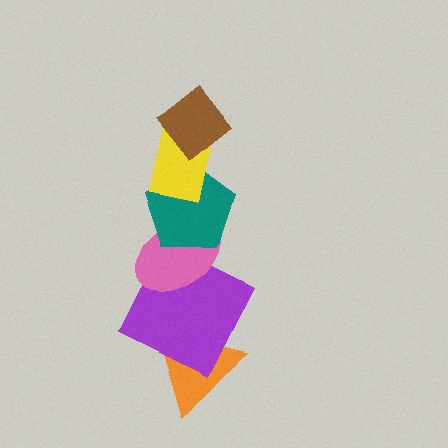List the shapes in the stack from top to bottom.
From top to bottom: the brown diamond, the yellow rectangle, the teal pentagon, the pink ellipse, the purple square, the orange triangle.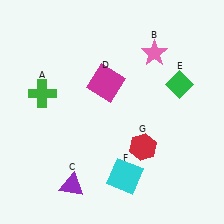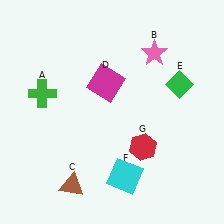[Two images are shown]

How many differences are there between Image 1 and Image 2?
There is 1 difference between the two images.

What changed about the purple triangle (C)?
In Image 1, C is purple. In Image 2, it changed to brown.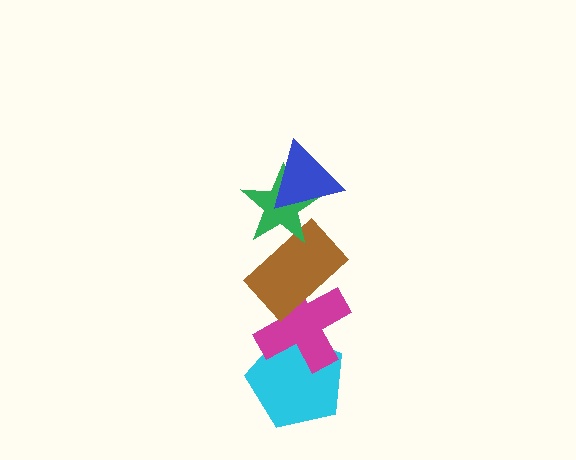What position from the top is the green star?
The green star is 2nd from the top.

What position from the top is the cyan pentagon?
The cyan pentagon is 5th from the top.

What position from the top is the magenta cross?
The magenta cross is 4th from the top.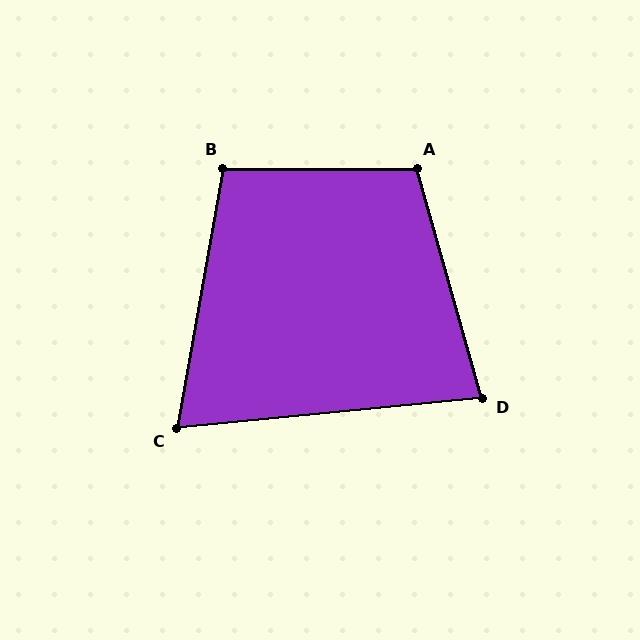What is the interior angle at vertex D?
Approximately 80 degrees (acute).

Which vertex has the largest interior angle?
A, at approximately 106 degrees.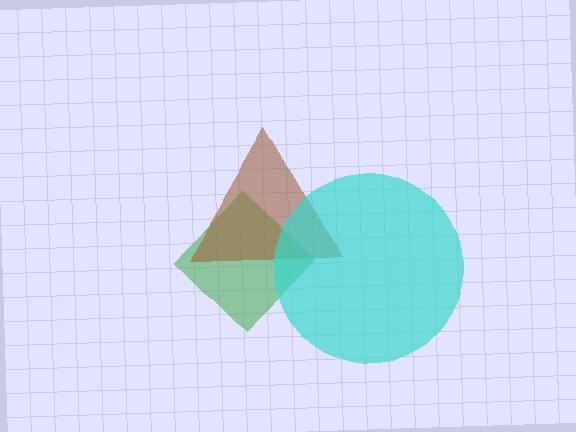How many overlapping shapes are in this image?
There are 3 overlapping shapes in the image.